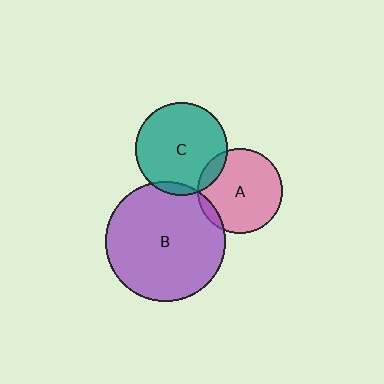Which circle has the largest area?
Circle B (purple).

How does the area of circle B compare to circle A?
Approximately 2.0 times.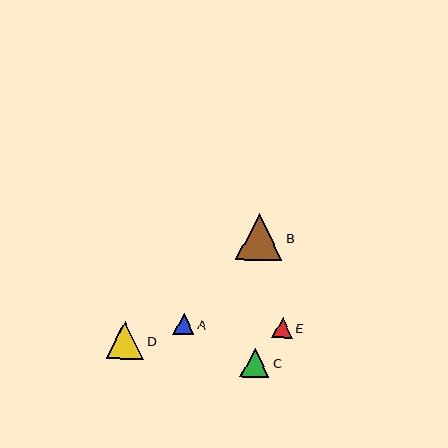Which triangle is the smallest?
Triangle E is the smallest with a size of approximately 21 pixels.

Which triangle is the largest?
Triangle B is the largest with a size of approximately 47 pixels.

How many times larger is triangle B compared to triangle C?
Triangle B is approximately 1.6 times the size of triangle C.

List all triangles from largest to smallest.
From largest to smallest: B, D, C, A, E.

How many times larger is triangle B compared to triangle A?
Triangle B is approximately 2.2 times the size of triangle A.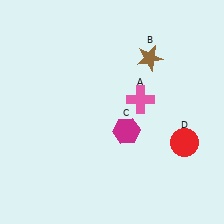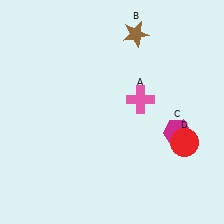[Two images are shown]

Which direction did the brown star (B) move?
The brown star (B) moved up.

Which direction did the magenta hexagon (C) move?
The magenta hexagon (C) moved right.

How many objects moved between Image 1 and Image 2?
2 objects moved between the two images.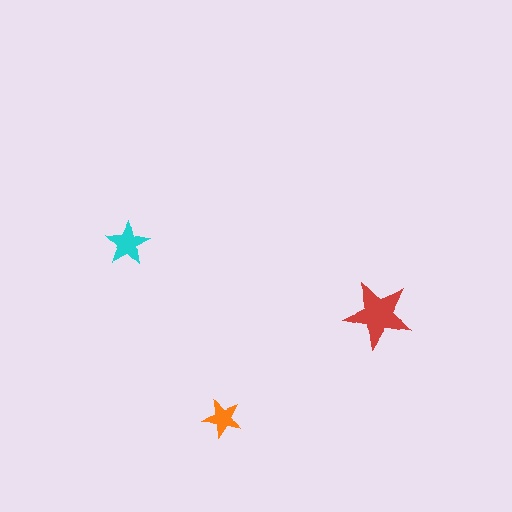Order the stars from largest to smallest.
the red one, the cyan one, the orange one.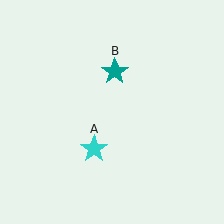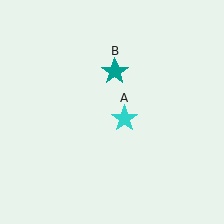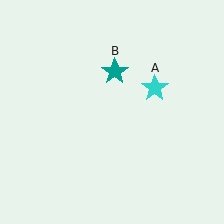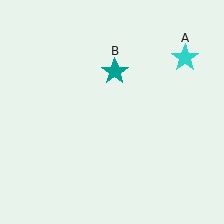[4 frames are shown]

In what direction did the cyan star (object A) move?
The cyan star (object A) moved up and to the right.